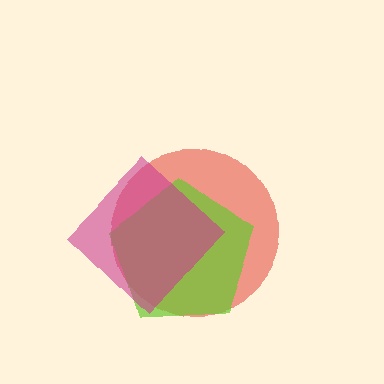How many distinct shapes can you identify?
There are 3 distinct shapes: a red circle, a lime pentagon, a magenta diamond.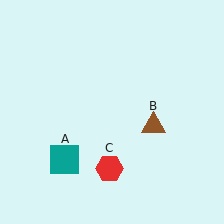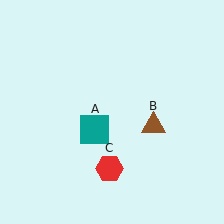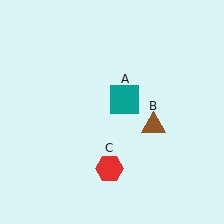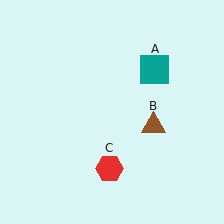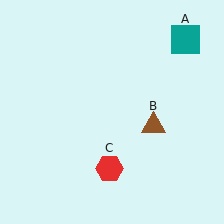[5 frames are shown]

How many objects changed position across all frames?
1 object changed position: teal square (object A).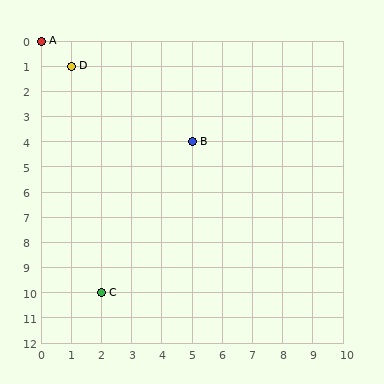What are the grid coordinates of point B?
Point B is at grid coordinates (5, 4).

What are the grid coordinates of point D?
Point D is at grid coordinates (1, 1).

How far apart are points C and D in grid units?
Points C and D are 1 column and 9 rows apart (about 9.1 grid units diagonally).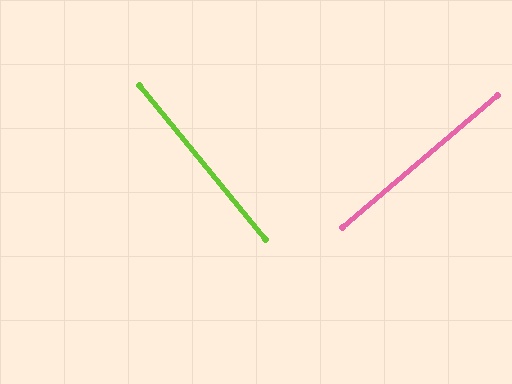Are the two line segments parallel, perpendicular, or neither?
Perpendicular — they meet at approximately 89°.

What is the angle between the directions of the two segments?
Approximately 89 degrees.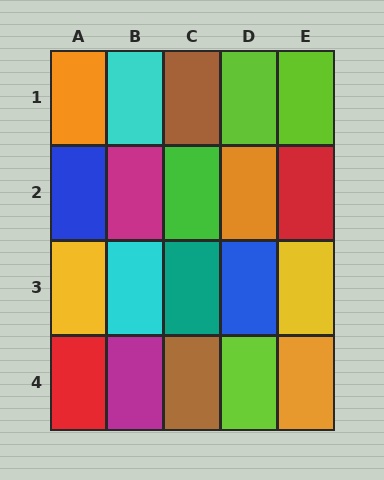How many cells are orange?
3 cells are orange.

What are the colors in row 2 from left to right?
Blue, magenta, green, orange, red.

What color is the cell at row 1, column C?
Brown.